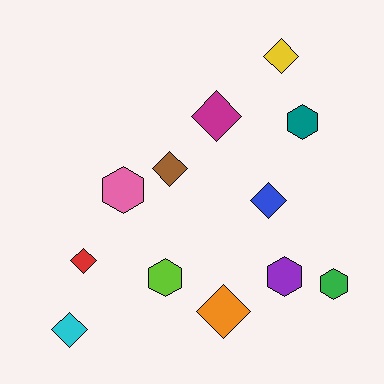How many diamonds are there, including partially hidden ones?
There are 7 diamonds.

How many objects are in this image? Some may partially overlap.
There are 12 objects.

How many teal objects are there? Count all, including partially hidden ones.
There is 1 teal object.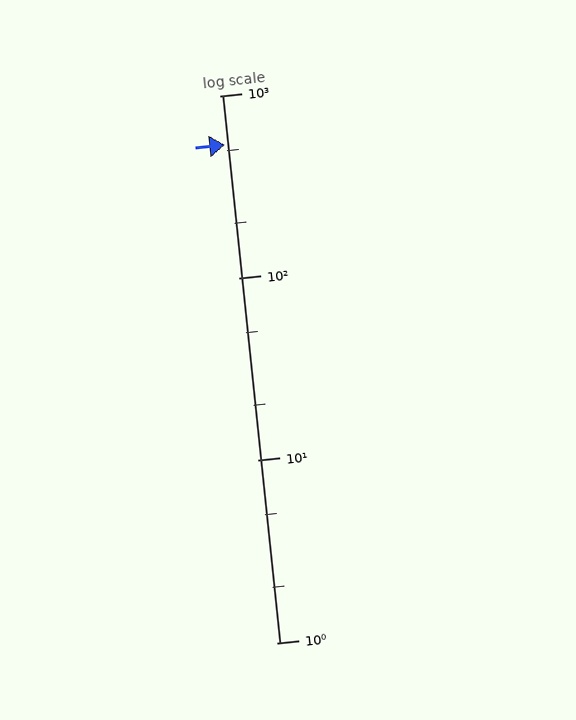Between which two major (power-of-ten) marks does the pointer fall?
The pointer is between 100 and 1000.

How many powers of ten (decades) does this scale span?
The scale spans 3 decades, from 1 to 1000.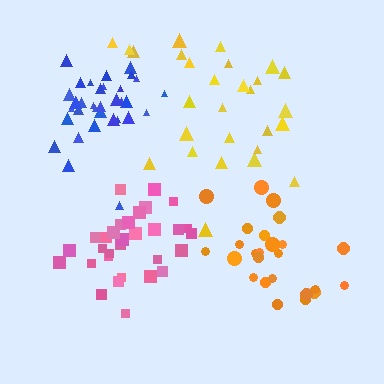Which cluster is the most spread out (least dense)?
Yellow.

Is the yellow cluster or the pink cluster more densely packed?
Pink.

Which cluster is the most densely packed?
Blue.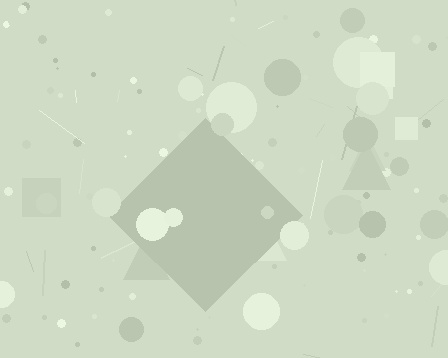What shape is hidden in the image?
A diamond is hidden in the image.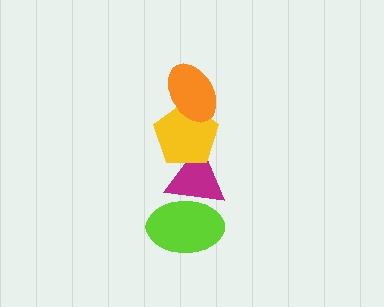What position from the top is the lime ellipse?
The lime ellipse is 4th from the top.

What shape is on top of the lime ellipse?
The magenta triangle is on top of the lime ellipse.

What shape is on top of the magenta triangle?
The yellow pentagon is on top of the magenta triangle.